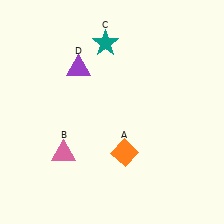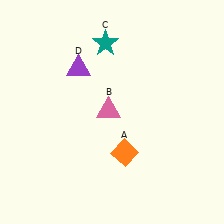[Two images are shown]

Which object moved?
The pink triangle (B) moved right.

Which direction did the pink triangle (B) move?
The pink triangle (B) moved right.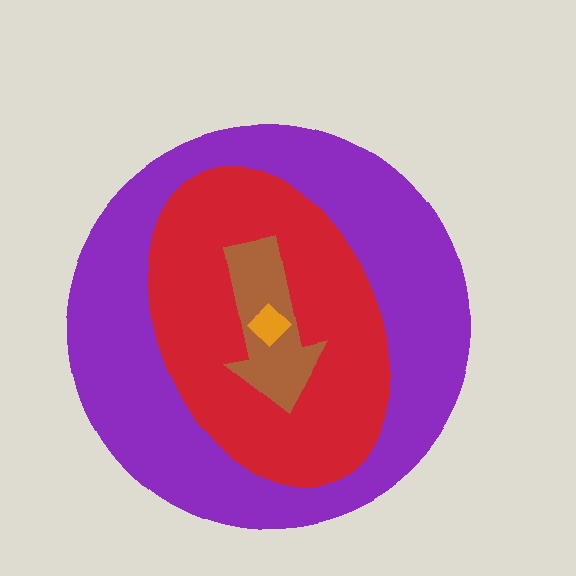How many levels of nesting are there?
4.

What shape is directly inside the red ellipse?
The brown arrow.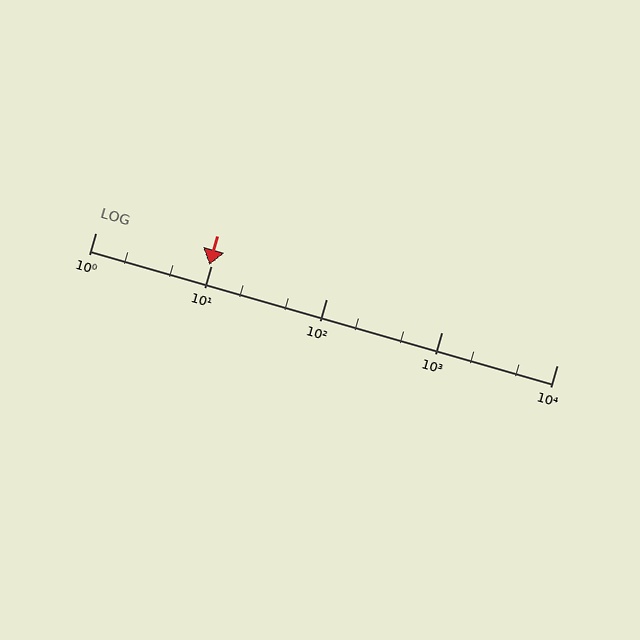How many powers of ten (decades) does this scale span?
The scale spans 4 decades, from 1 to 10000.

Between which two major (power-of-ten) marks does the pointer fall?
The pointer is between 1 and 10.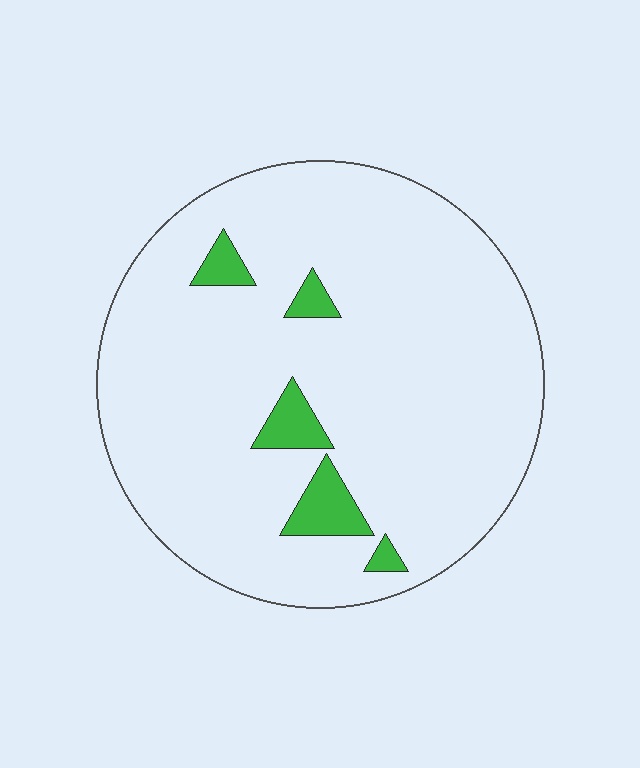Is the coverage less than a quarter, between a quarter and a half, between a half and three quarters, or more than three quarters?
Less than a quarter.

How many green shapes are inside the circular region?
5.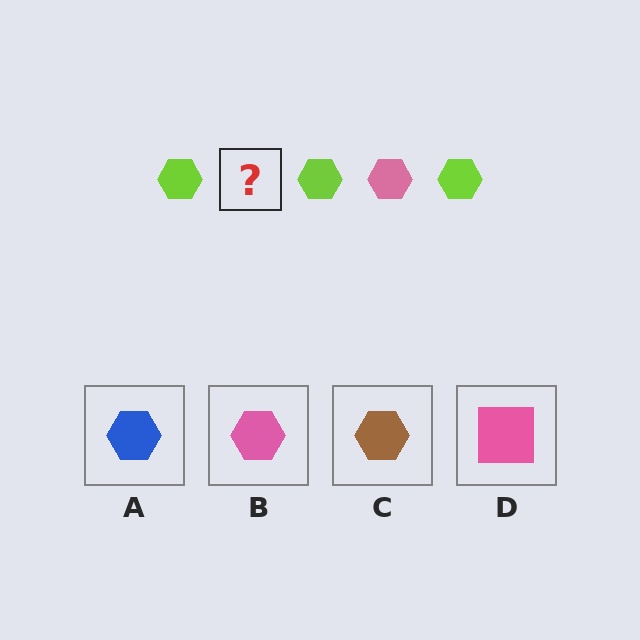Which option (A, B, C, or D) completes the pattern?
B.